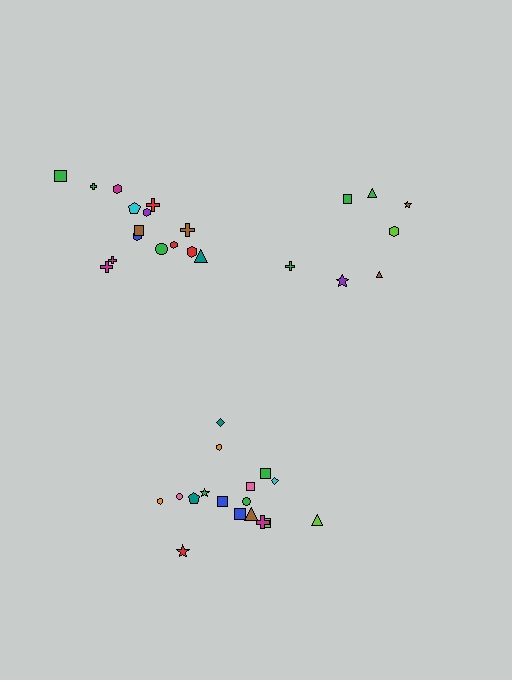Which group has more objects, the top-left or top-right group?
The top-left group.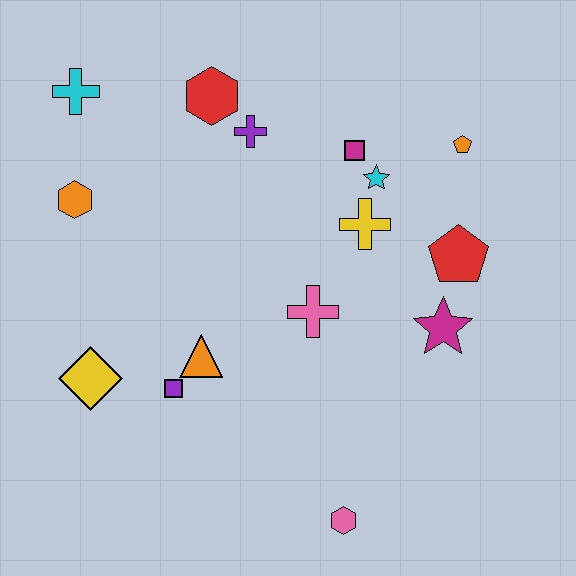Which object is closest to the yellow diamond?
The purple square is closest to the yellow diamond.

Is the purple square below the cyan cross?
Yes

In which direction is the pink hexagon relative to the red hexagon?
The pink hexagon is below the red hexagon.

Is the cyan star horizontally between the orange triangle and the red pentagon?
Yes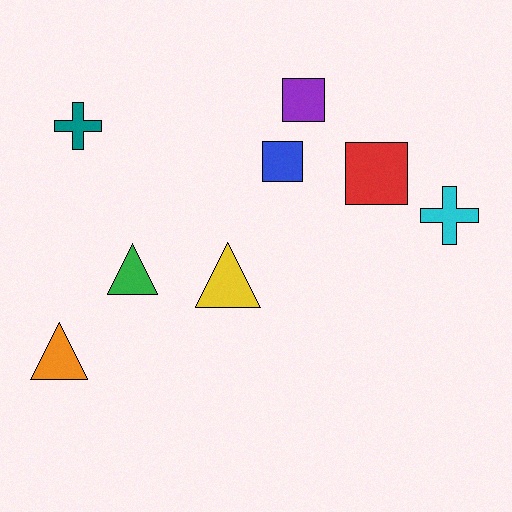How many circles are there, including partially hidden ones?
There are no circles.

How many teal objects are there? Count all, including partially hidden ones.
There is 1 teal object.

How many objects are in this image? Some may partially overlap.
There are 8 objects.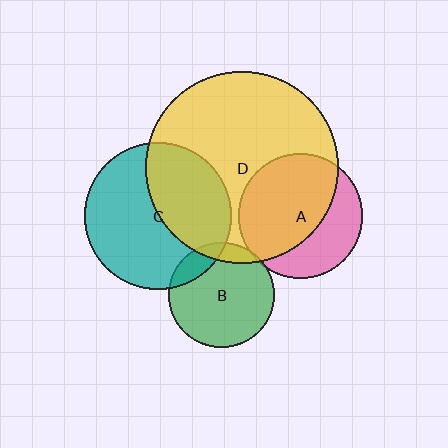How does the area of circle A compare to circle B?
Approximately 1.4 times.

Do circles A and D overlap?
Yes.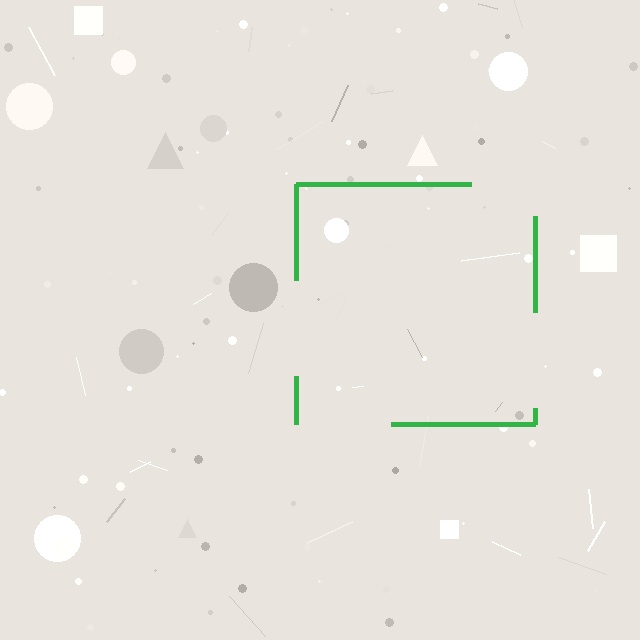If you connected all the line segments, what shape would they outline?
They would outline a square.